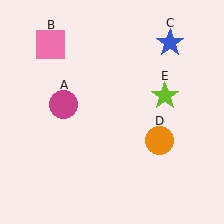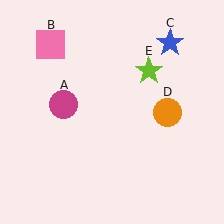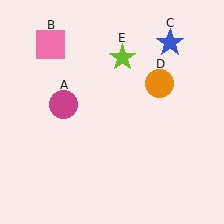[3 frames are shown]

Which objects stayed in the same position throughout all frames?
Magenta circle (object A) and pink square (object B) and blue star (object C) remained stationary.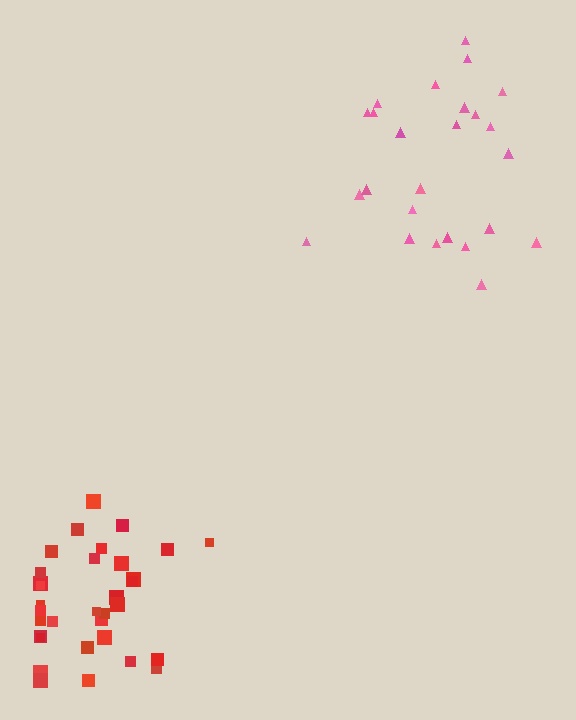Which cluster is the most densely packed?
Red.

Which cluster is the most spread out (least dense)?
Pink.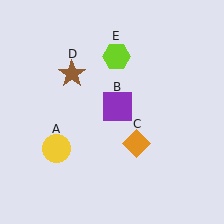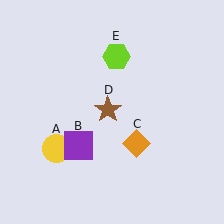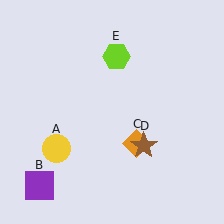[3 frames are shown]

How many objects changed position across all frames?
2 objects changed position: purple square (object B), brown star (object D).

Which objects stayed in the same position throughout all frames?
Yellow circle (object A) and orange diamond (object C) and lime hexagon (object E) remained stationary.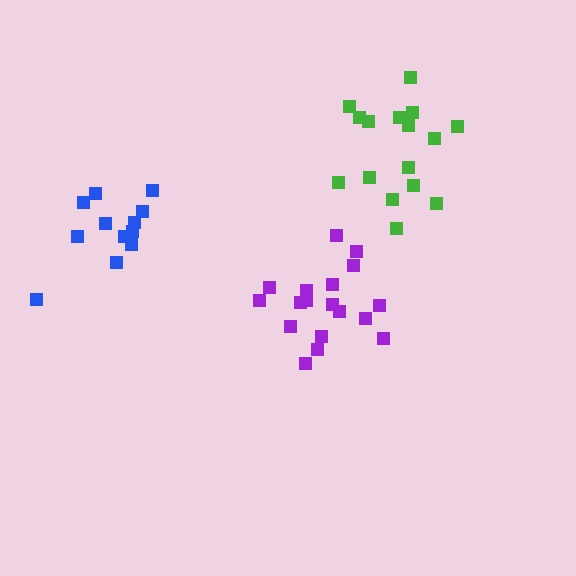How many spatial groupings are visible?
There are 3 spatial groupings.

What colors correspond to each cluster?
The clusters are colored: purple, green, blue.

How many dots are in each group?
Group 1: 18 dots, Group 2: 16 dots, Group 3: 12 dots (46 total).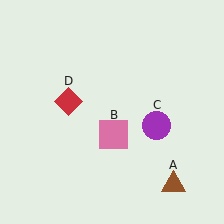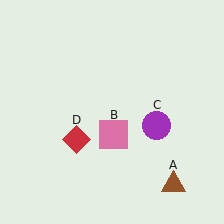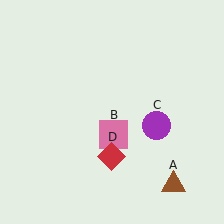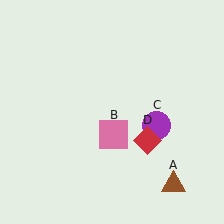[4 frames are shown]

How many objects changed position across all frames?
1 object changed position: red diamond (object D).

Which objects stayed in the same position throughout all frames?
Brown triangle (object A) and pink square (object B) and purple circle (object C) remained stationary.